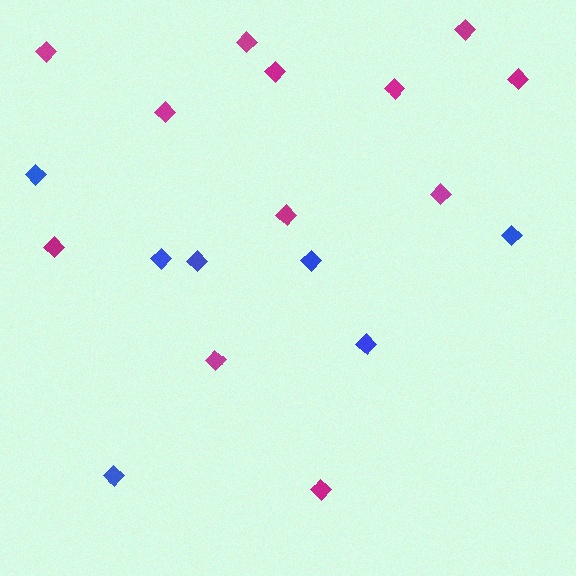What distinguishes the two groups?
There are 2 groups: one group of blue diamonds (7) and one group of magenta diamonds (12).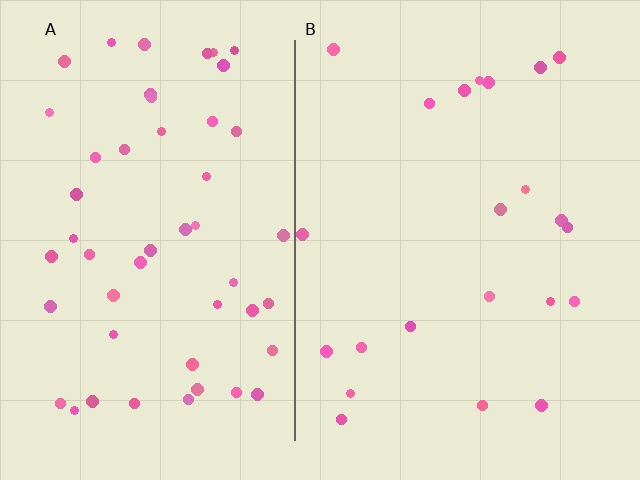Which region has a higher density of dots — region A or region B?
A (the left).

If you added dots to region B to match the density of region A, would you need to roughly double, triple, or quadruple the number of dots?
Approximately double.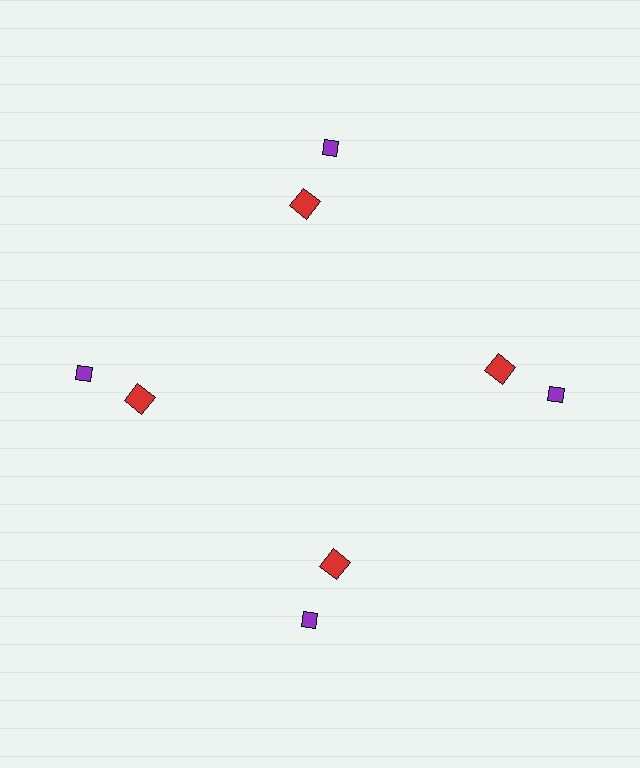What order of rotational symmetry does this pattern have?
This pattern has 4-fold rotational symmetry.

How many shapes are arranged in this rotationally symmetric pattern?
There are 8 shapes, arranged in 4 groups of 2.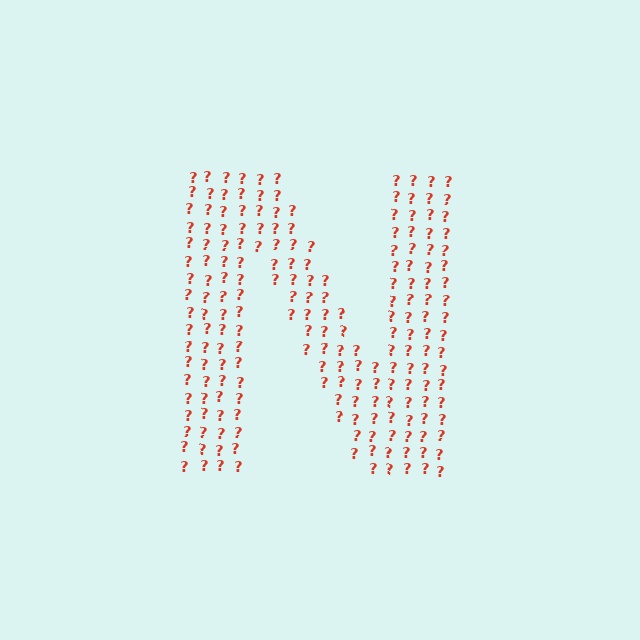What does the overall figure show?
The overall figure shows the letter N.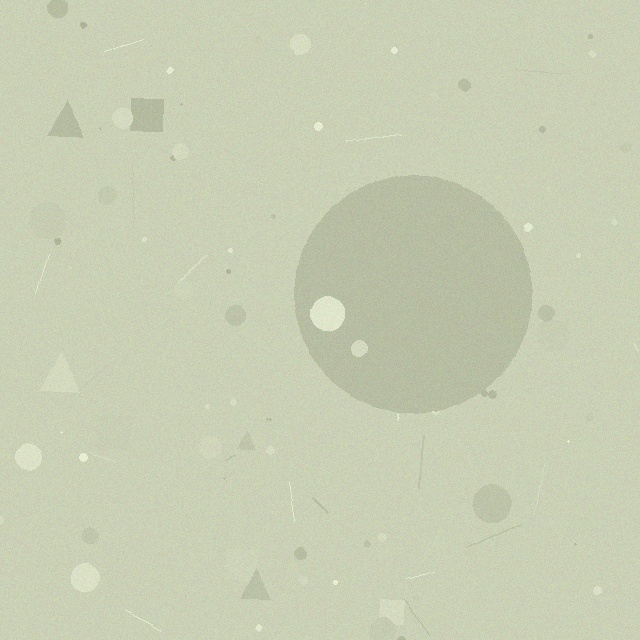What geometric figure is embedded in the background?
A circle is embedded in the background.